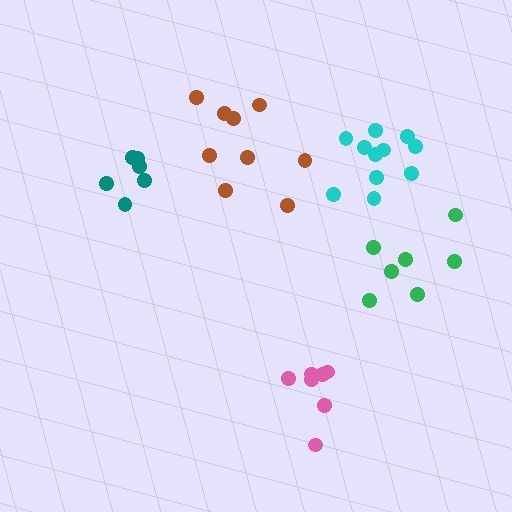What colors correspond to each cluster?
The clusters are colored: teal, cyan, pink, brown, green.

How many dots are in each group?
Group 1: 6 dots, Group 2: 11 dots, Group 3: 7 dots, Group 4: 9 dots, Group 5: 7 dots (40 total).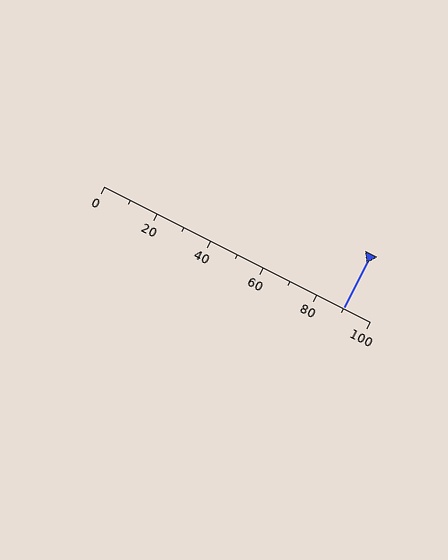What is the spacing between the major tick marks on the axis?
The major ticks are spaced 20 apart.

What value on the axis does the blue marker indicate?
The marker indicates approximately 90.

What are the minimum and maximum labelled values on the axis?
The axis runs from 0 to 100.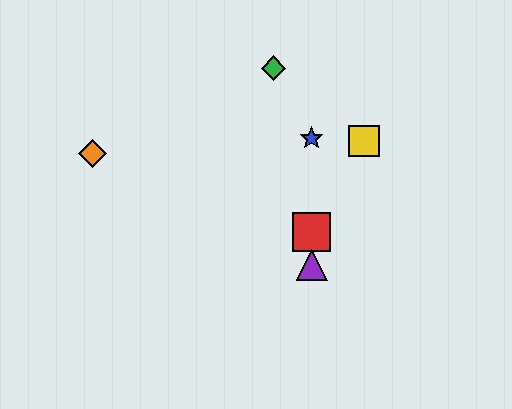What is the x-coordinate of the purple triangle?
The purple triangle is at x≈312.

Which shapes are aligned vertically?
The red square, the blue star, the purple triangle are aligned vertically.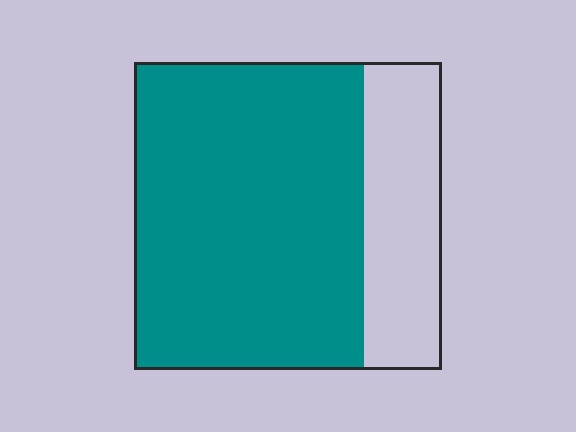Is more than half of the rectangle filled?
Yes.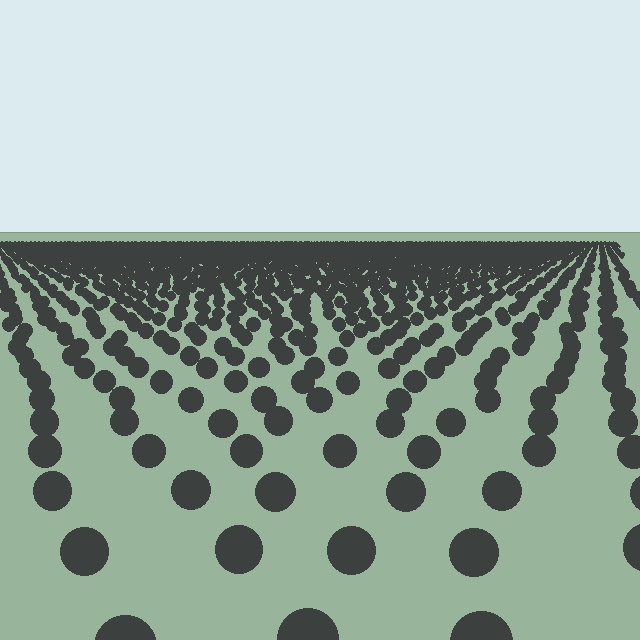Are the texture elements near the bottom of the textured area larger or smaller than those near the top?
Larger. Near the bottom, elements are closer to the viewer and appear at a bigger on-screen size.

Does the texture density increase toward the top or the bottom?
Density increases toward the top.